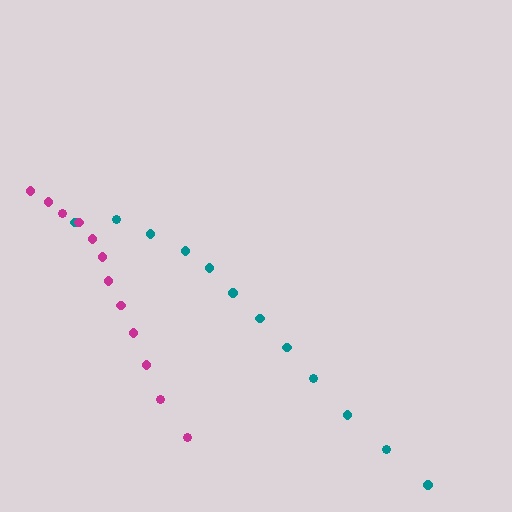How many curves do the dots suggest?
There are 2 distinct paths.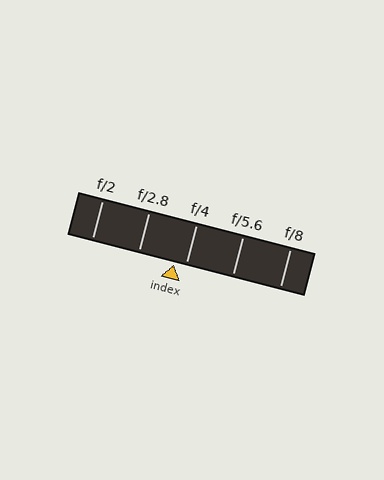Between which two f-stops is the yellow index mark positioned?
The index mark is between f/2.8 and f/4.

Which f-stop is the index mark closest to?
The index mark is closest to f/4.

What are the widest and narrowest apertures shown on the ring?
The widest aperture shown is f/2 and the narrowest is f/8.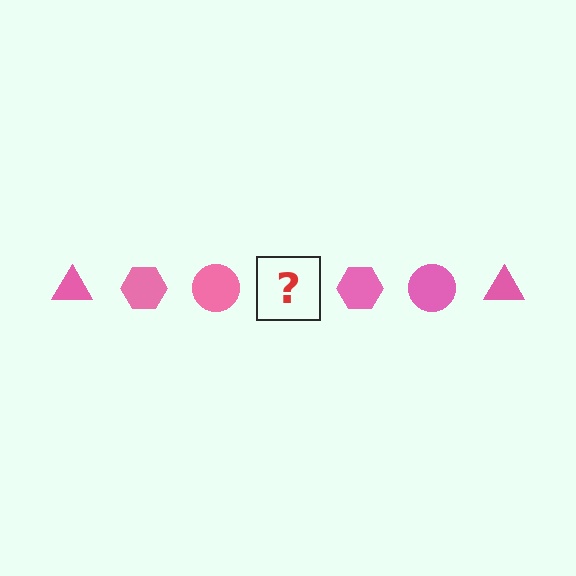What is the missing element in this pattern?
The missing element is a pink triangle.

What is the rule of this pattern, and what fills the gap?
The rule is that the pattern cycles through triangle, hexagon, circle shapes in pink. The gap should be filled with a pink triangle.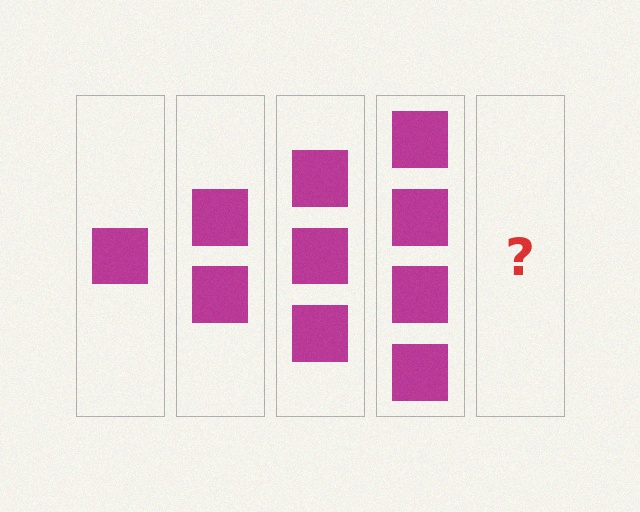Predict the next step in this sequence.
The next step is 5 squares.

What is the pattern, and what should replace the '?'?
The pattern is that each step adds one more square. The '?' should be 5 squares.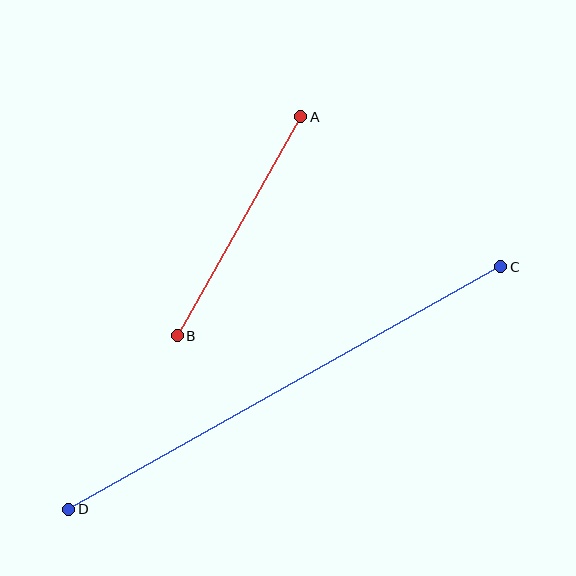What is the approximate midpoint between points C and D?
The midpoint is at approximately (285, 388) pixels.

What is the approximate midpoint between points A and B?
The midpoint is at approximately (239, 226) pixels.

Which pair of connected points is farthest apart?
Points C and D are farthest apart.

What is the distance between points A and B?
The distance is approximately 252 pixels.